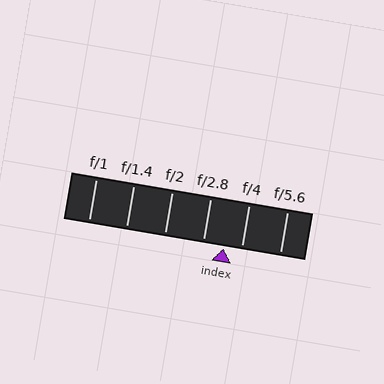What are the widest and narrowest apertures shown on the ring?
The widest aperture shown is f/1 and the narrowest is f/5.6.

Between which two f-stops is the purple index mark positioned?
The index mark is between f/2.8 and f/4.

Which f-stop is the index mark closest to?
The index mark is closest to f/4.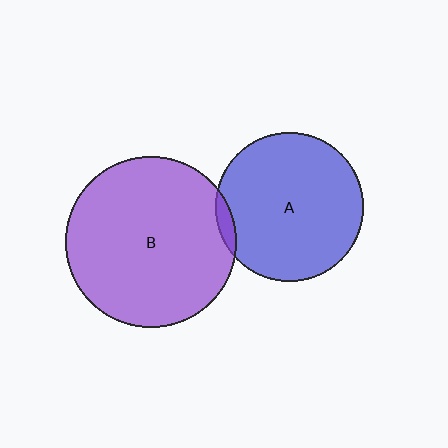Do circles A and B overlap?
Yes.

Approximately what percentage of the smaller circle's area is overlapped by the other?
Approximately 5%.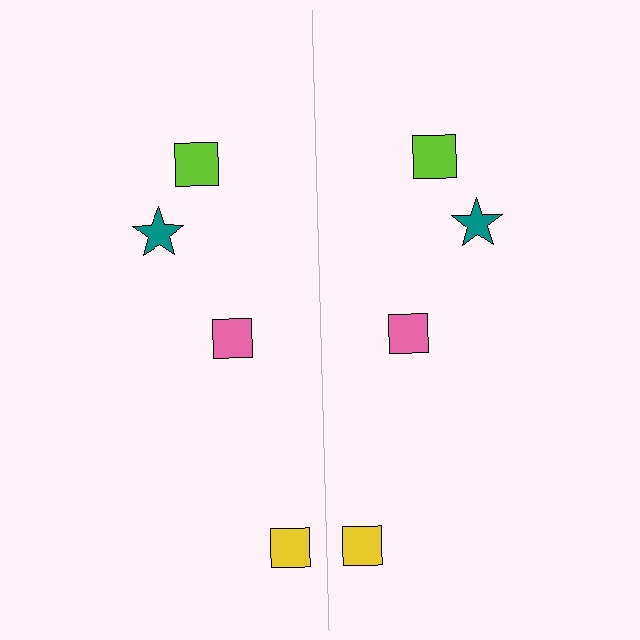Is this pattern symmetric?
Yes, this pattern has bilateral (reflection) symmetry.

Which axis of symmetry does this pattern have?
The pattern has a vertical axis of symmetry running through the center of the image.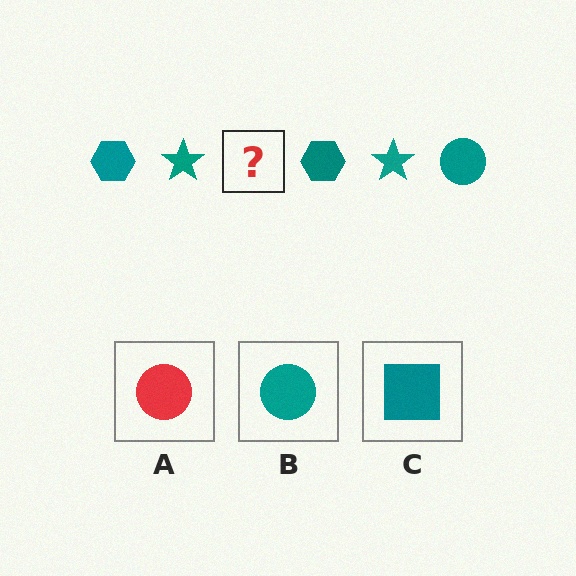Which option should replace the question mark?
Option B.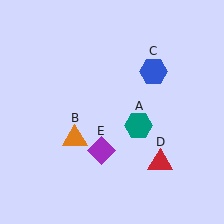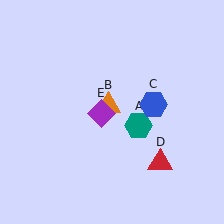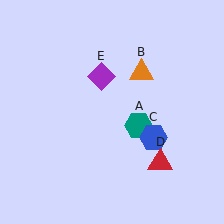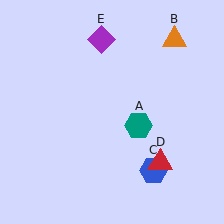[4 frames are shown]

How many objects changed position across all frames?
3 objects changed position: orange triangle (object B), blue hexagon (object C), purple diamond (object E).